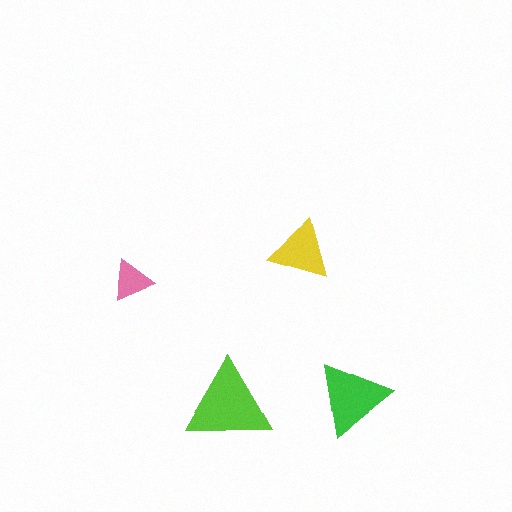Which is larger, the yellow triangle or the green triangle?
The green one.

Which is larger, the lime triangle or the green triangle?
The lime one.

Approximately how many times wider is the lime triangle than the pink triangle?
About 2 times wider.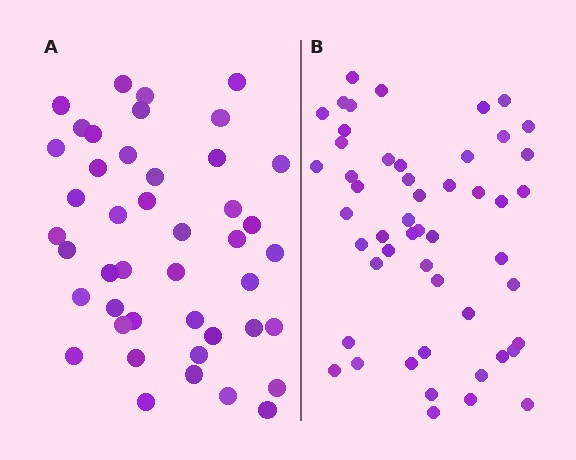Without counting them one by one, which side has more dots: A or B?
Region B (the right region) has more dots.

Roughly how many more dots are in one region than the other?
Region B has roughly 8 or so more dots than region A.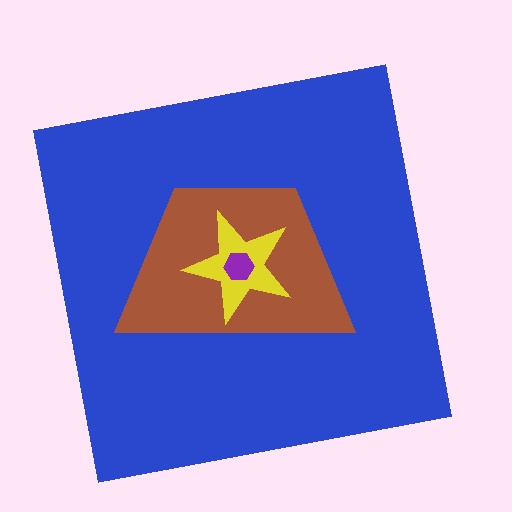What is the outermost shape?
The blue square.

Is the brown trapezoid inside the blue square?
Yes.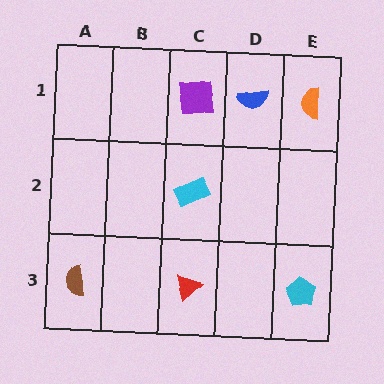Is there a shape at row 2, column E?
No, that cell is empty.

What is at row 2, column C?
A cyan rectangle.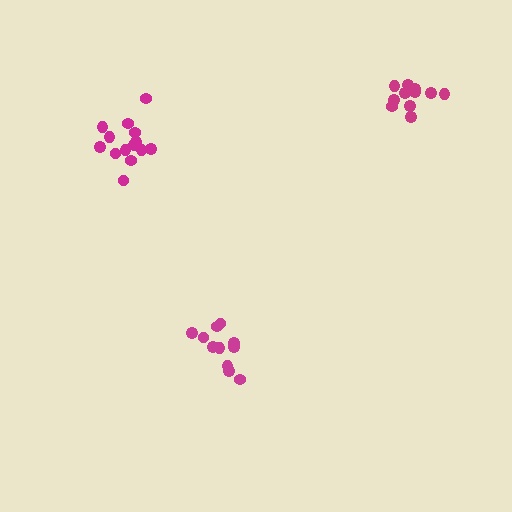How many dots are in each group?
Group 1: 11 dots, Group 2: 11 dots, Group 3: 14 dots (36 total).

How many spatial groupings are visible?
There are 3 spatial groupings.